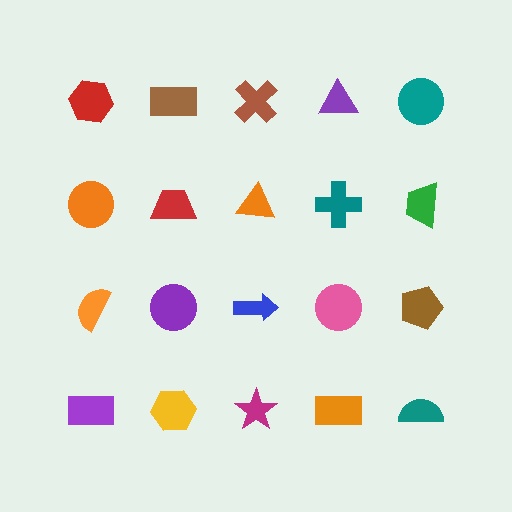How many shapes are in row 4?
5 shapes.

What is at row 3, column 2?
A purple circle.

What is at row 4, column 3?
A magenta star.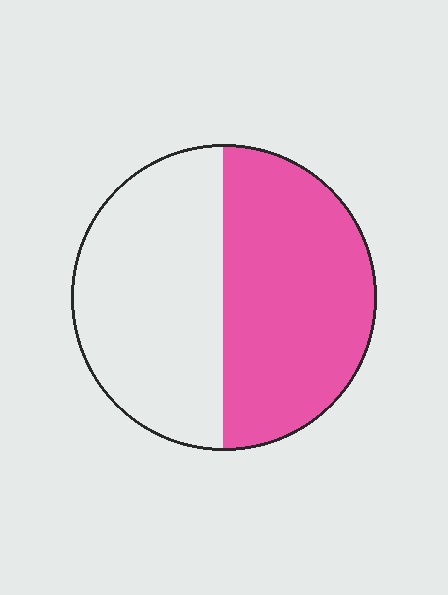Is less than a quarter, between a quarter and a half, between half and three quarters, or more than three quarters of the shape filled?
Between half and three quarters.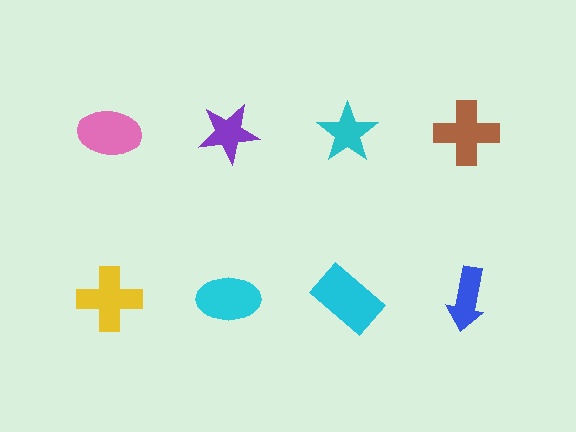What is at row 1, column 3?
A cyan star.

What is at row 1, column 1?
A pink ellipse.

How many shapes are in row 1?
4 shapes.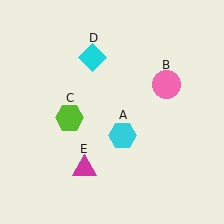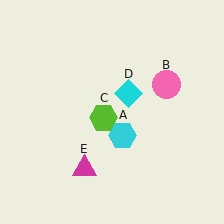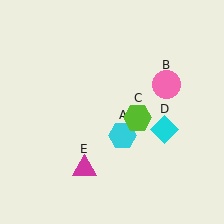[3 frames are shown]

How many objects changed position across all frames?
2 objects changed position: lime hexagon (object C), cyan diamond (object D).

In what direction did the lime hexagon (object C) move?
The lime hexagon (object C) moved right.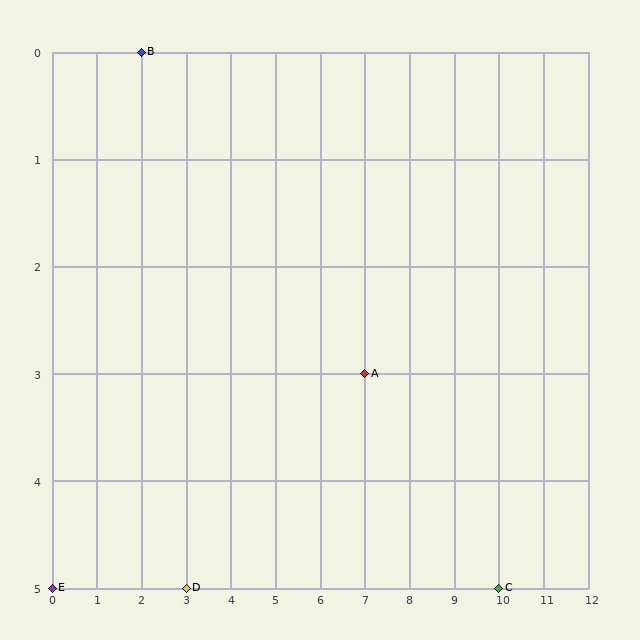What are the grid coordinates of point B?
Point B is at grid coordinates (2, 0).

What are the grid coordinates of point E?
Point E is at grid coordinates (0, 5).